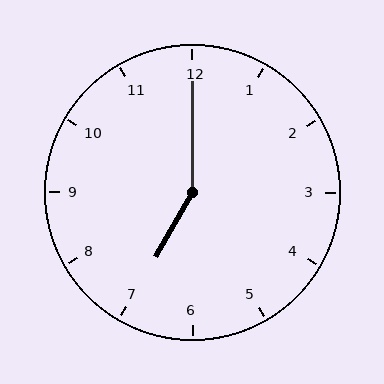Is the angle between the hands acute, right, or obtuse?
It is obtuse.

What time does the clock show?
7:00.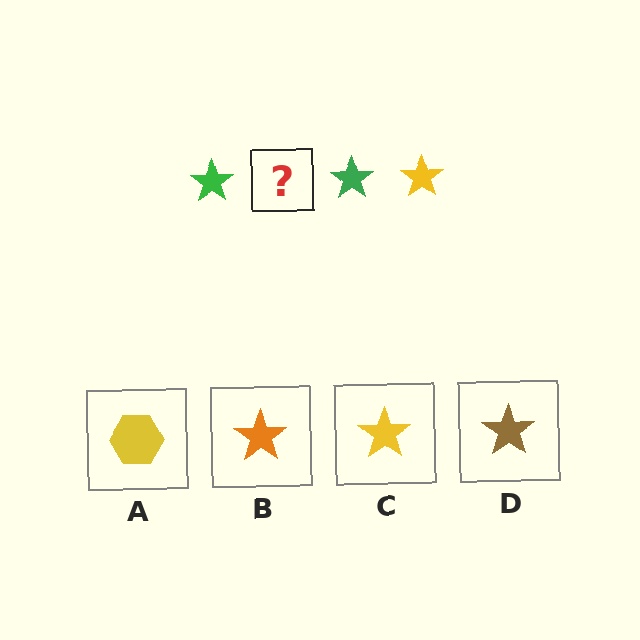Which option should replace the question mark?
Option C.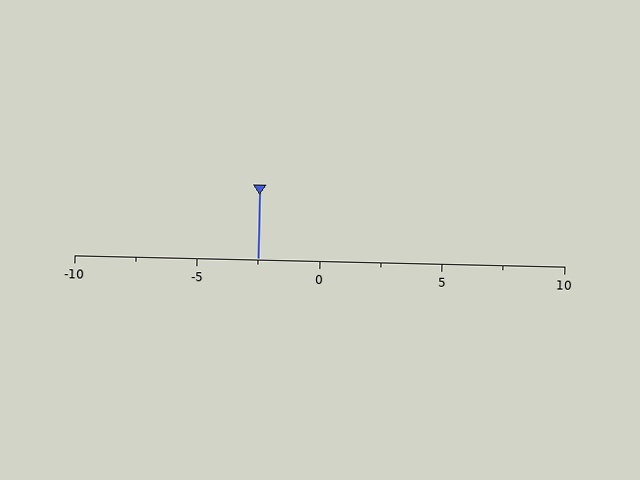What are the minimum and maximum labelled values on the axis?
The axis runs from -10 to 10.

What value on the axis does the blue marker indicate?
The marker indicates approximately -2.5.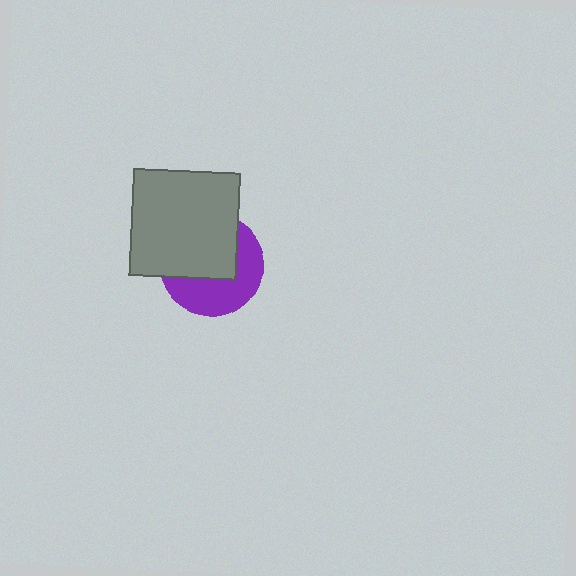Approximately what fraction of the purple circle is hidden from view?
Roughly 53% of the purple circle is hidden behind the gray square.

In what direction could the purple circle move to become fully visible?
The purple circle could move toward the lower-right. That would shift it out from behind the gray square entirely.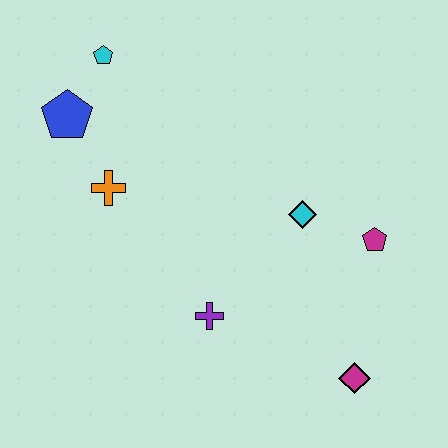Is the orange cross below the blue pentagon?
Yes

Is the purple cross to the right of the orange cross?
Yes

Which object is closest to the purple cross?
The cyan diamond is closest to the purple cross.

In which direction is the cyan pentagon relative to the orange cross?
The cyan pentagon is above the orange cross.